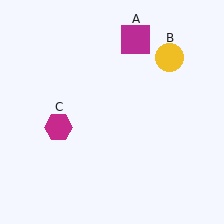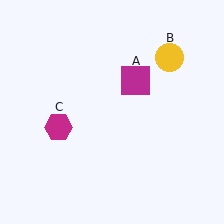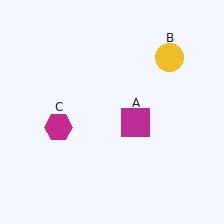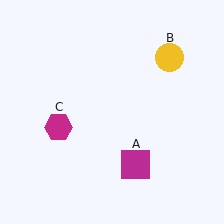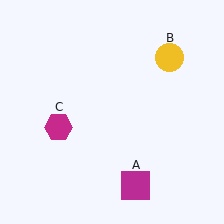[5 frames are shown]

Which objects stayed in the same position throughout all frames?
Yellow circle (object B) and magenta hexagon (object C) remained stationary.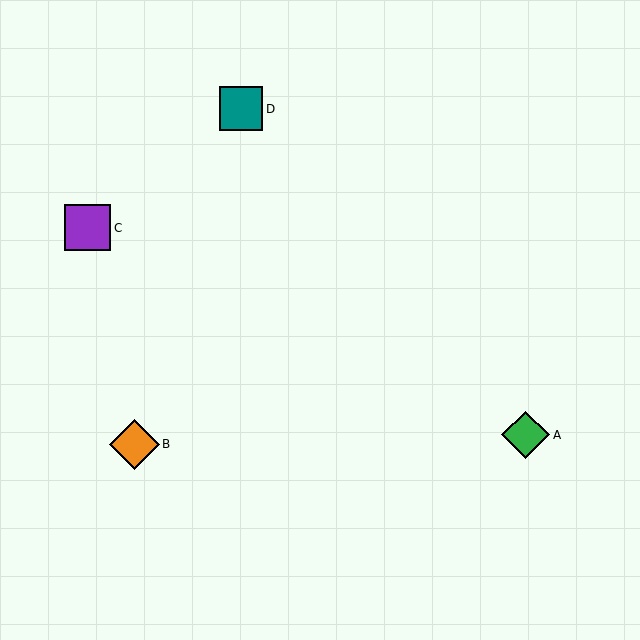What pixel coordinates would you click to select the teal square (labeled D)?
Click at (241, 109) to select the teal square D.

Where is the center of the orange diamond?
The center of the orange diamond is at (134, 444).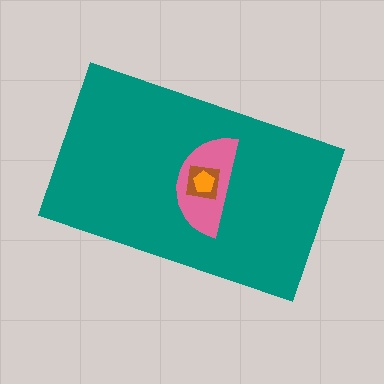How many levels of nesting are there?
4.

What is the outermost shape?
The teal rectangle.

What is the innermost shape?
The orange pentagon.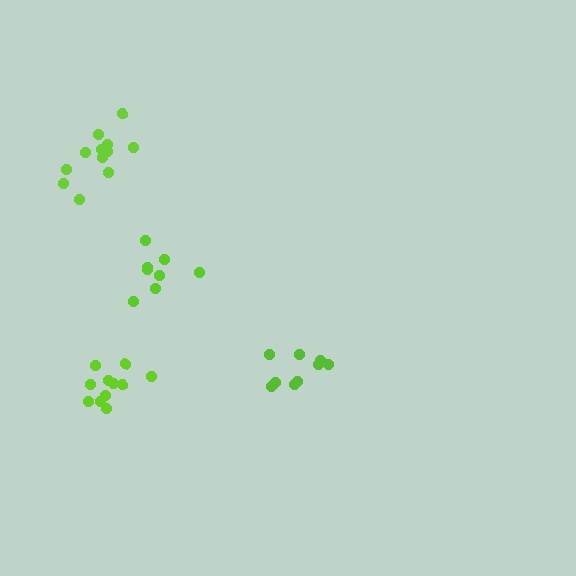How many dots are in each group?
Group 1: 12 dots, Group 2: 8 dots, Group 3: 9 dots, Group 4: 11 dots (40 total).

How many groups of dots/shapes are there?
There are 4 groups.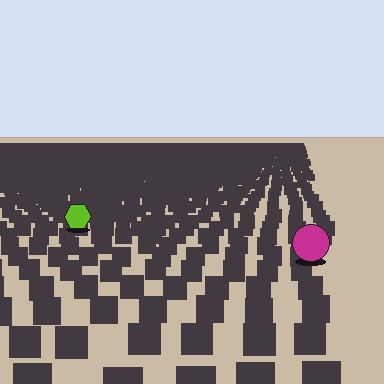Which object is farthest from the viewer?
The lime hexagon is farthest from the viewer. It appears smaller and the ground texture around it is denser.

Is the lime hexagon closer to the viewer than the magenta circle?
No. The magenta circle is closer — you can tell from the texture gradient: the ground texture is coarser near it.